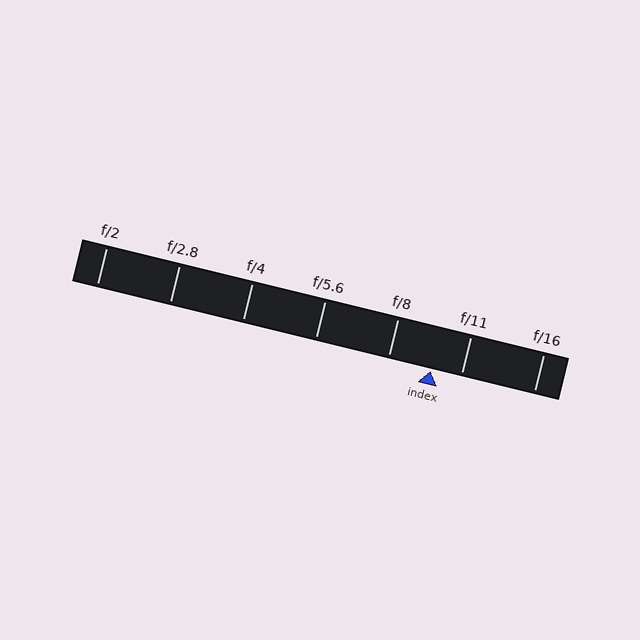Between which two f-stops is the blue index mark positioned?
The index mark is between f/8 and f/11.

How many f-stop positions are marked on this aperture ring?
There are 7 f-stop positions marked.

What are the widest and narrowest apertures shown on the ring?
The widest aperture shown is f/2 and the narrowest is f/16.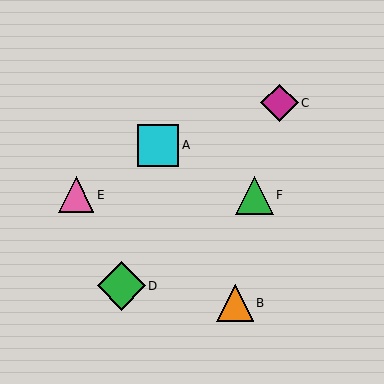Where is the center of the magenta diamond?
The center of the magenta diamond is at (279, 103).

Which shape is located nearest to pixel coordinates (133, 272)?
The green diamond (labeled D) at (121, 286) is nearest to that location.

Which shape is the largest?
The green diamond (labeled D) is the largest.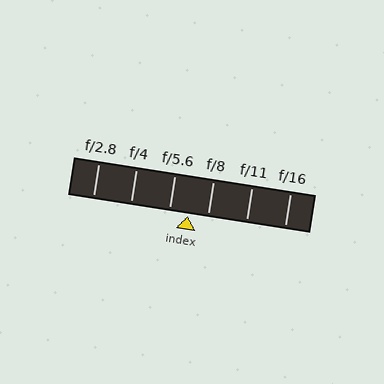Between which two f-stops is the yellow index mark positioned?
The index mark is between f/5.6 and f/8.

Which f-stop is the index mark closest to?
The index mark is closest to f/5.6.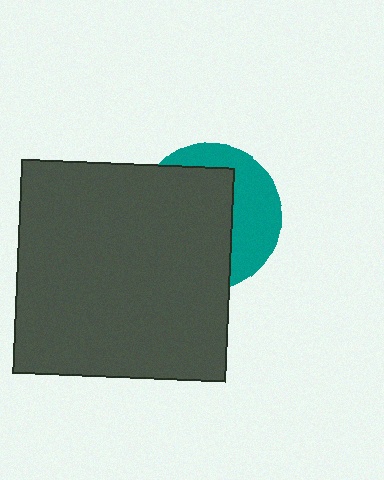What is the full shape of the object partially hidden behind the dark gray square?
The partially hidden object is a teal circle.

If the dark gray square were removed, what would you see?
You would see the complete teal circle.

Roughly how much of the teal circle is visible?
A small part of it is visible (roughly 38%).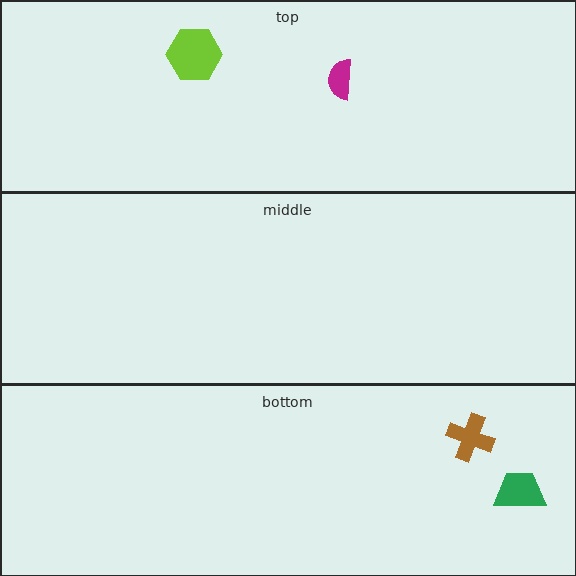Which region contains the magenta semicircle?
The top region.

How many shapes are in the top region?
2.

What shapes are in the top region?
The lime hexagon, the magenta semicircle.